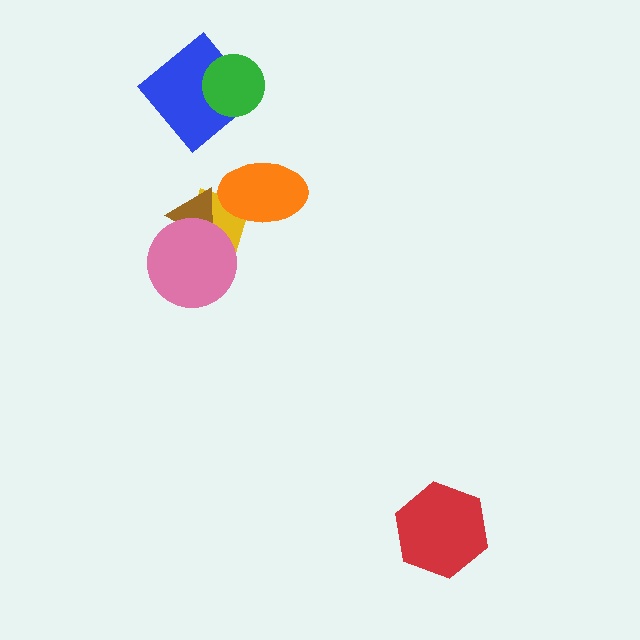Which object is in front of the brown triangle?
The pink circle is in front of the brown triangle.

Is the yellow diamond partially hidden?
Yes, it is partially covered by another shape.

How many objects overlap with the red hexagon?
0 objects overlap with the red hexagon.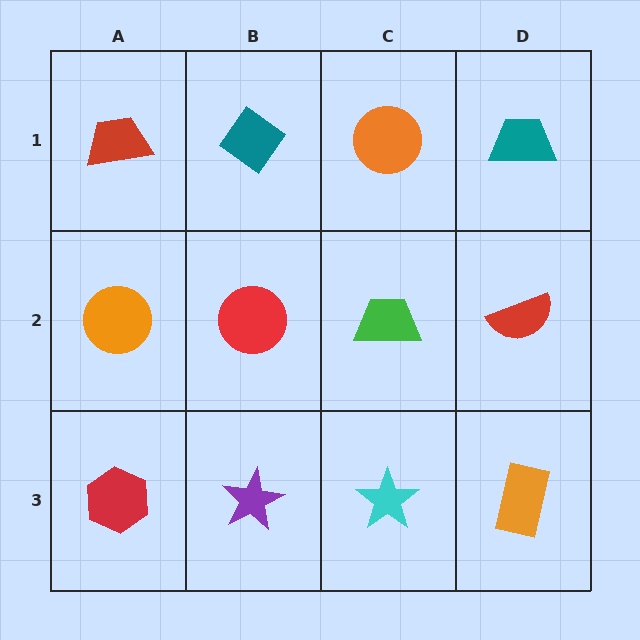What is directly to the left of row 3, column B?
A red hexagon.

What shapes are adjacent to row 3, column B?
A red circle (row 2, column B), a red hexagon (row 3, column A), a cyan star (row 3, column C).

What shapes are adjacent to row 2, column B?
A teal diamond (row 1, column B), a purple star (row 3, column B), an orange circle (row 2, column A), a green trapezoid (row 2, column C).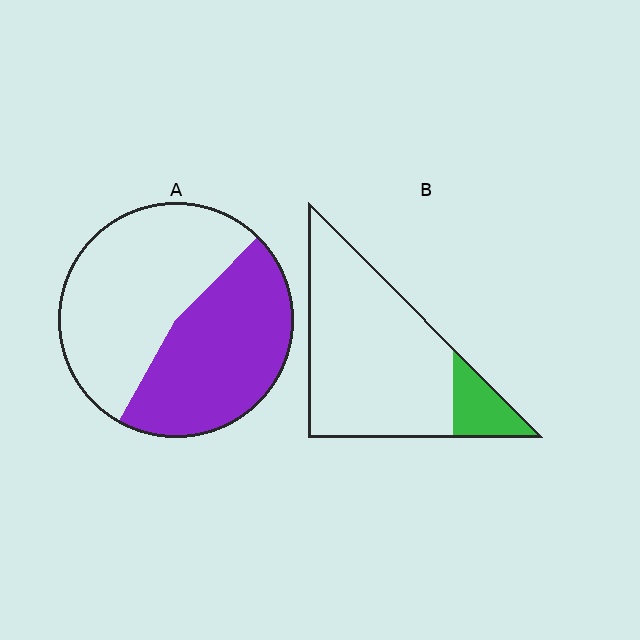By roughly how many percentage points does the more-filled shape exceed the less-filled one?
By roughly 30 percentage points (A over B).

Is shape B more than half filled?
No.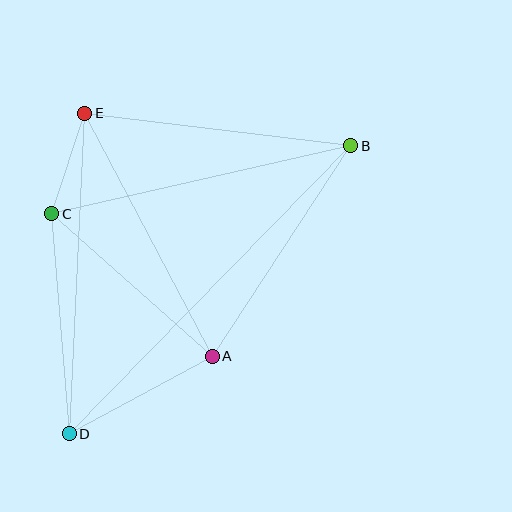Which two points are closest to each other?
Points C and E are closest to each other.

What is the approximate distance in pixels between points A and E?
The distance between A and E is approximately 274 pixels.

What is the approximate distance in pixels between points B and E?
The distance between B and E is approximately 268 pixels.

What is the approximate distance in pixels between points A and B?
The distance between A and B is approximately 252 pixels.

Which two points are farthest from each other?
Points B and D are farthest from each other.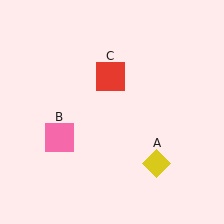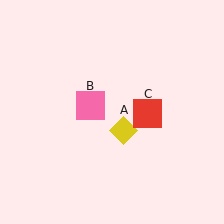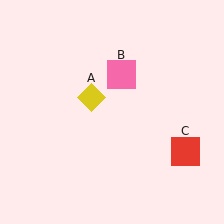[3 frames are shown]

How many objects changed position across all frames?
3 objects changed position: yellow diamond (object A), pink square (object B), red square (object C).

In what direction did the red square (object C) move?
The red square (object C) moved down and to the right.